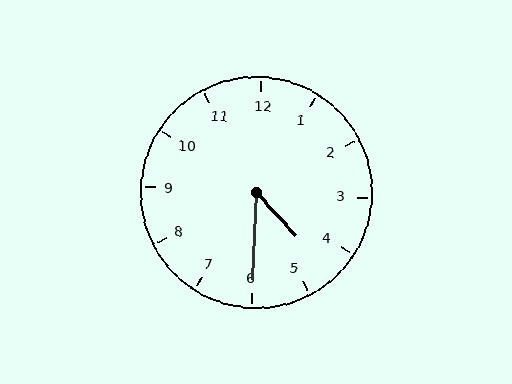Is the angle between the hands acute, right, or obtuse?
It is acute.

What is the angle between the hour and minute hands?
Approximately 45 degrees.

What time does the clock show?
4:30.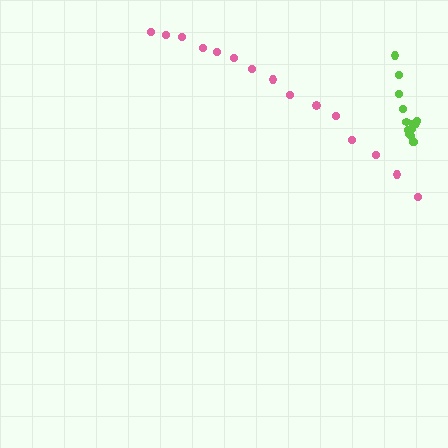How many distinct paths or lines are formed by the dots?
There are 2 distinct paths.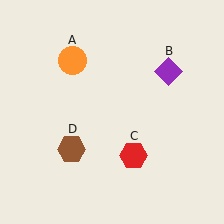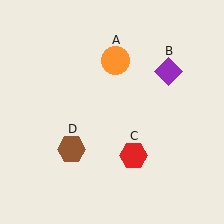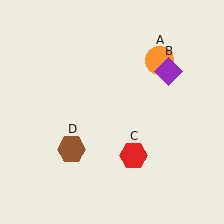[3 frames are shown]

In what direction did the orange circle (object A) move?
The orange circle (object A) moved right.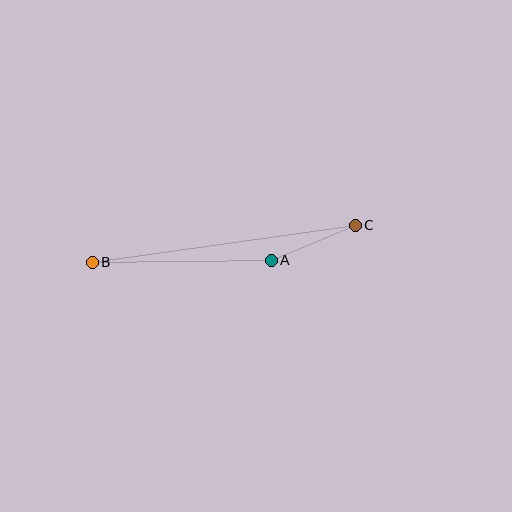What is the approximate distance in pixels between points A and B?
The distance between A and B is approximately 179 pixels.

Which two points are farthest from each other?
Points B and C are farthest from each other.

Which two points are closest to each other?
Points A and C are closest to each other.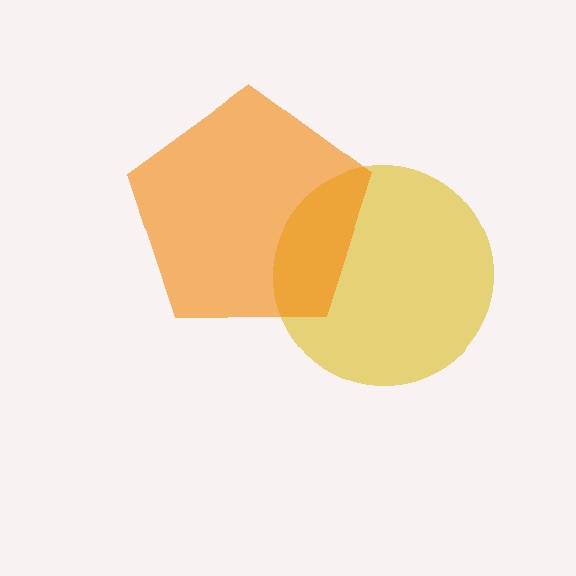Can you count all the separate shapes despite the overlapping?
Yes, there are 2 separate shapes.